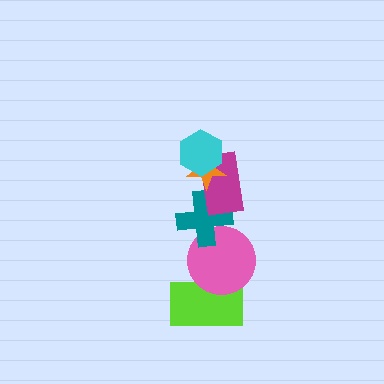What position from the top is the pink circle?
The pink circle is 5th from the top.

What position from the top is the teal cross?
The teal cross is 4th from the top.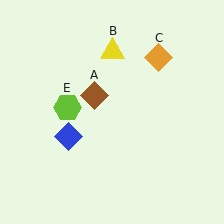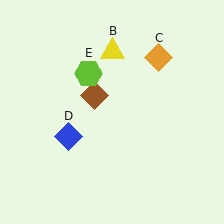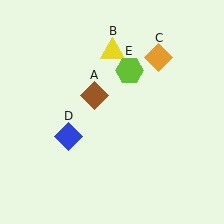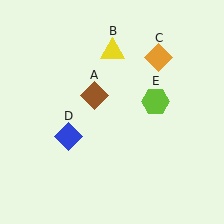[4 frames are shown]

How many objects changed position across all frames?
1 object changed position: lime hexagon (object E).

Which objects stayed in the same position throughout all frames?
Brown diamond (object A) and yellow triangle (object B) and orange diamond (object C) and blue diamond (object D) remained stationary.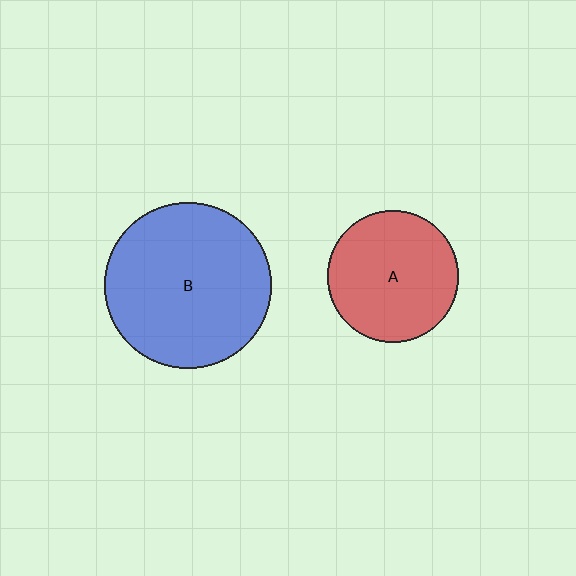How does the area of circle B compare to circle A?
Approximately 1.6 times.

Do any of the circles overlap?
No, none of the circles overlap.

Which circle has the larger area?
Circle B (blue).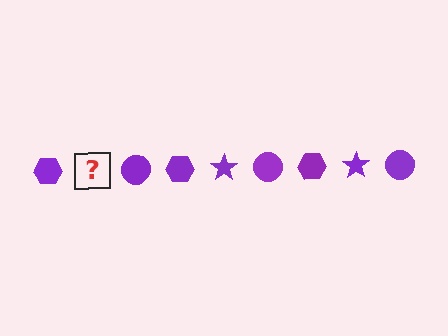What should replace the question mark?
The question mark should be replaced with a purple star.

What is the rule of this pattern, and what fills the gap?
The rule is that the pattern cycles through hexagon, star, circle shapes in purple. The gap should be filled with a purple star.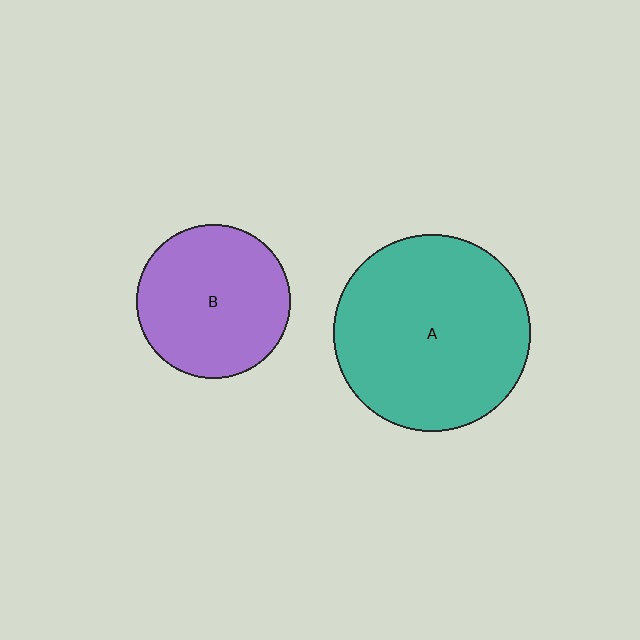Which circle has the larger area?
Circle A (teal).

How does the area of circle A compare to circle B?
Approximately 1.6 times.